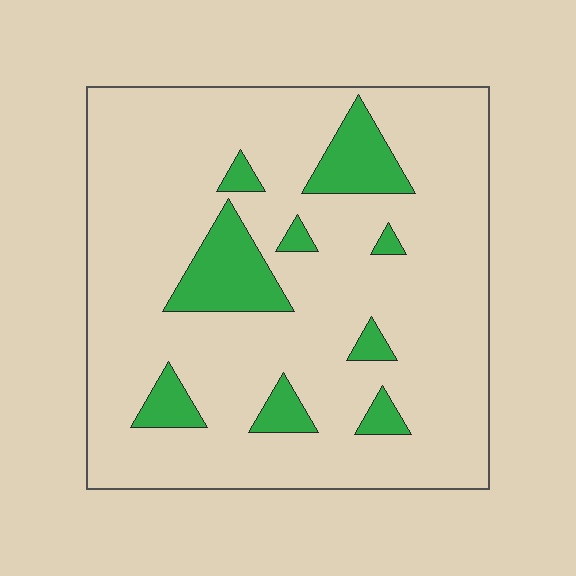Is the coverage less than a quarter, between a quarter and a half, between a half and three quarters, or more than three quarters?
Less than a quarter.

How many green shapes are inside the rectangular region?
9.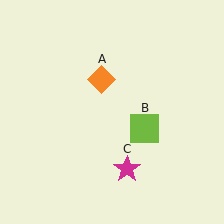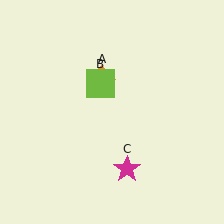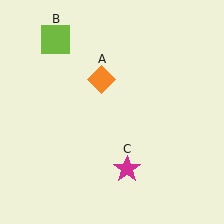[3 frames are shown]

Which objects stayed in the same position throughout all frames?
Orange diamond (object A) and magenta star (object C) remained stationary.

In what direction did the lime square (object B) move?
The lime square (object B) moved up and to the left.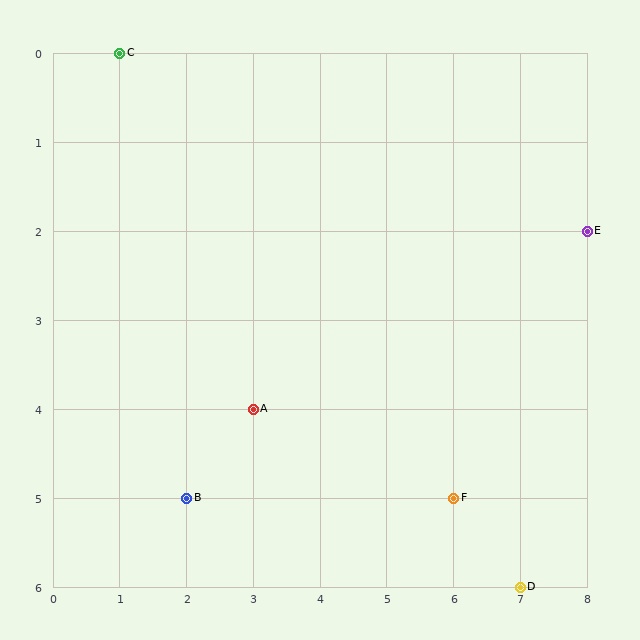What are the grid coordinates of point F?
Point F is at grid coordinates (6, 5).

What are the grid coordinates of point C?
Point C is at grid coordinates (1, 0).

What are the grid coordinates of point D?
Point D is at grid coordinates (7, 6).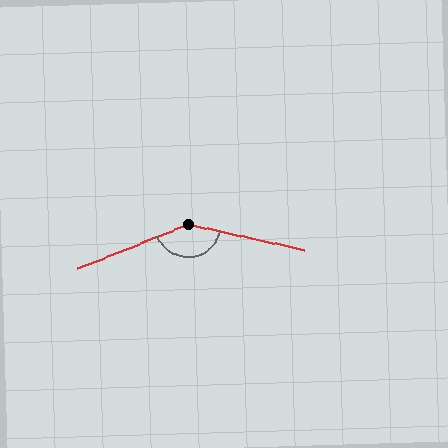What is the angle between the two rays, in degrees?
Approximately 146 degrees.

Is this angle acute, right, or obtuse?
It is obtuse.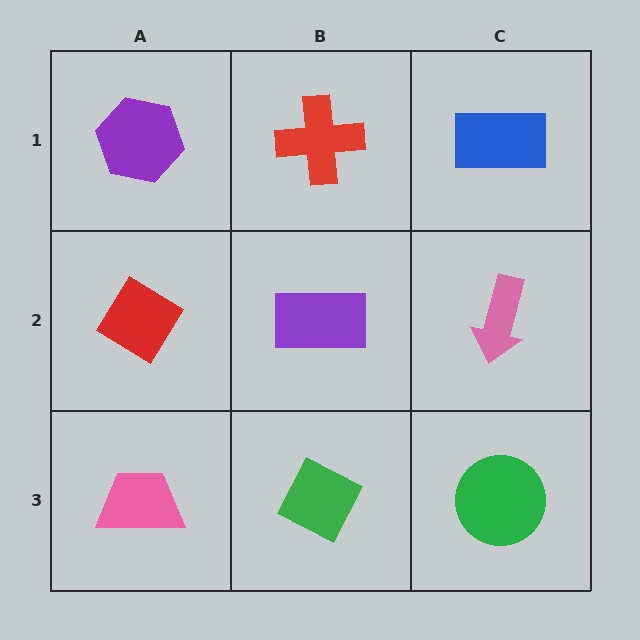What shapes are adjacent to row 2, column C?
A blue rectangle (row 1, column C), a green circle (row 3, column C), a purple rectangle (row 2, column B).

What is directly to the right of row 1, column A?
A red cross.